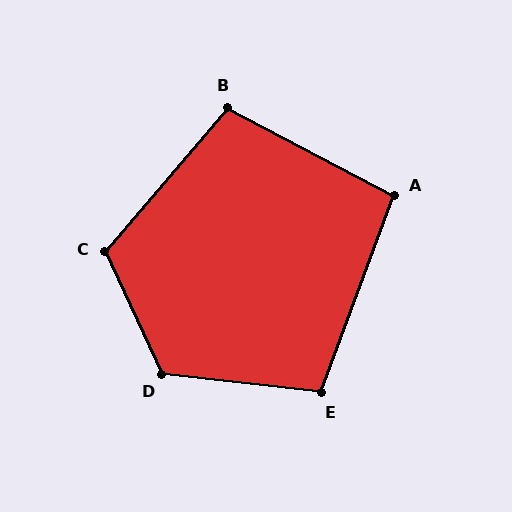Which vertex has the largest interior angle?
D, at approximately 121 degrees.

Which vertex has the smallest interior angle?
A, at approximately 97 degrees.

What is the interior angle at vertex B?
Approximately 103 degrees (obtuse).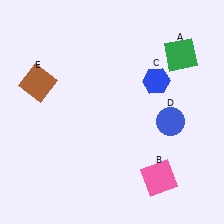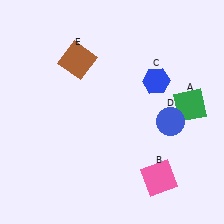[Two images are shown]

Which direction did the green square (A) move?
The green square (A) moved down.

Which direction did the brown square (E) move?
The brown square (E) moved right.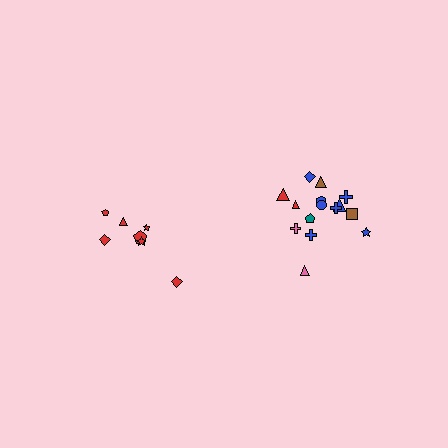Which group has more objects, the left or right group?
The right group.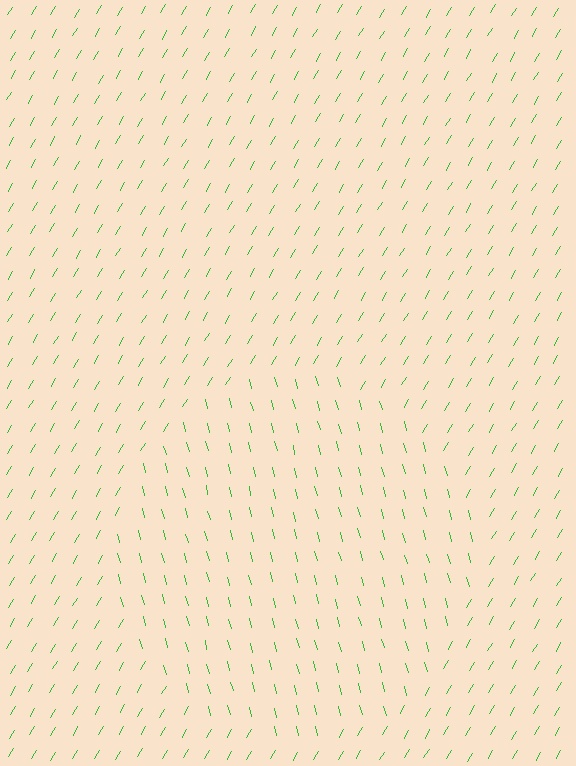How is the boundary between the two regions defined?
The boundary is defined purely by a change in line orientation (approximately 45 degrees difference). All lines are the same color and thickness.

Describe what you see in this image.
The image is filled with small green line segments. A circle region in the image has lines oriented differently from the surrounding lines, creating a visible texture boundary.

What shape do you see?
I see a circle.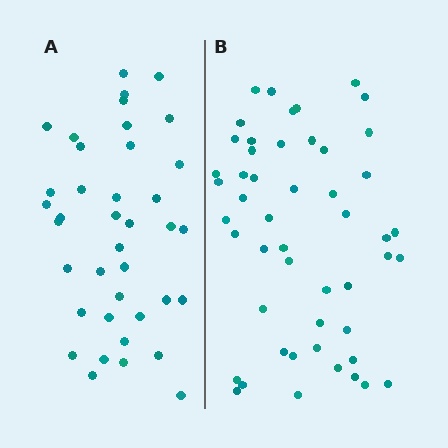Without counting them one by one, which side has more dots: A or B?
Region B (the right region) has more dots.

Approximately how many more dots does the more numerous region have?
Region B has roughly 12 or so more dots than region A.